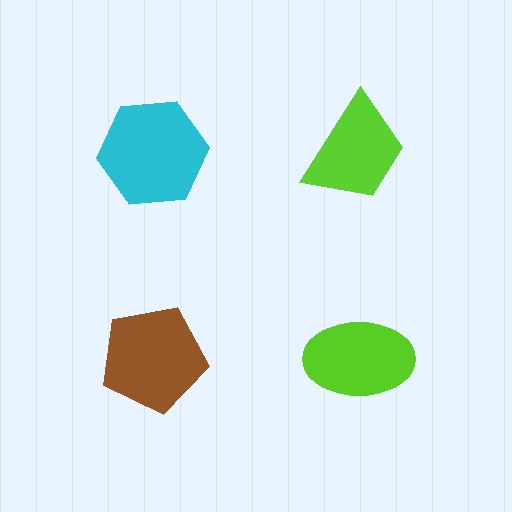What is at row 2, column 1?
A brown pentagon.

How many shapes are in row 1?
2 shapes.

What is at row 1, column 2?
A lime trapezoid.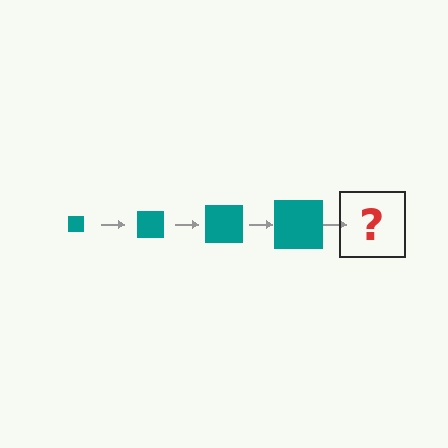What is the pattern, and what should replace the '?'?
The pattern is that the square gets progressively larger each step. The '?' should be a teal square, larger than the previous one.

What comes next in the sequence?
The next element should be a teal square, larger than the previous one.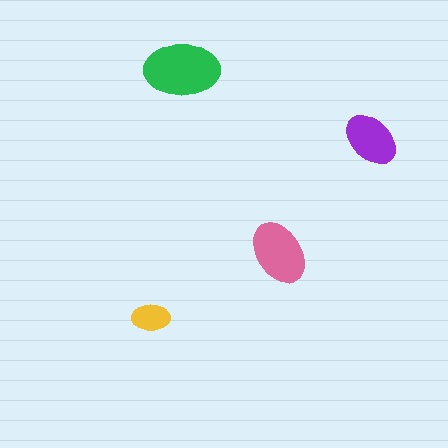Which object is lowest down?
The yellow ellipse is bottommost.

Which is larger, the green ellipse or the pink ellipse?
The green one.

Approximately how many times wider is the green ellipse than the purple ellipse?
About 1.5 times wider.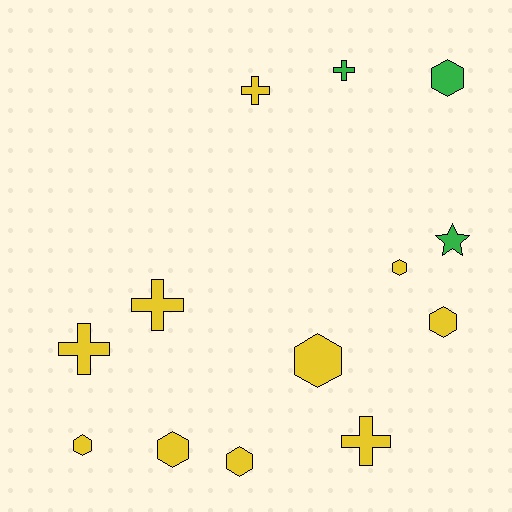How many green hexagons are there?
There is 1 green hexagon.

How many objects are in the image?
There are 13 objects.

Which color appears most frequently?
Yellow, with 10 objects.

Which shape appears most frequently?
Hexagon, with 7 objects.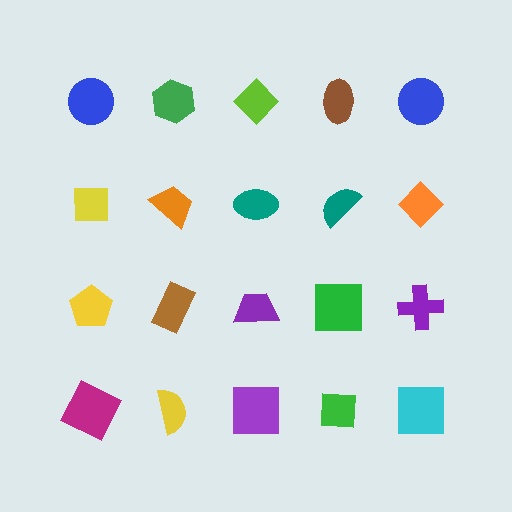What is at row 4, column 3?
A purple square.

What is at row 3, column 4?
A green square.